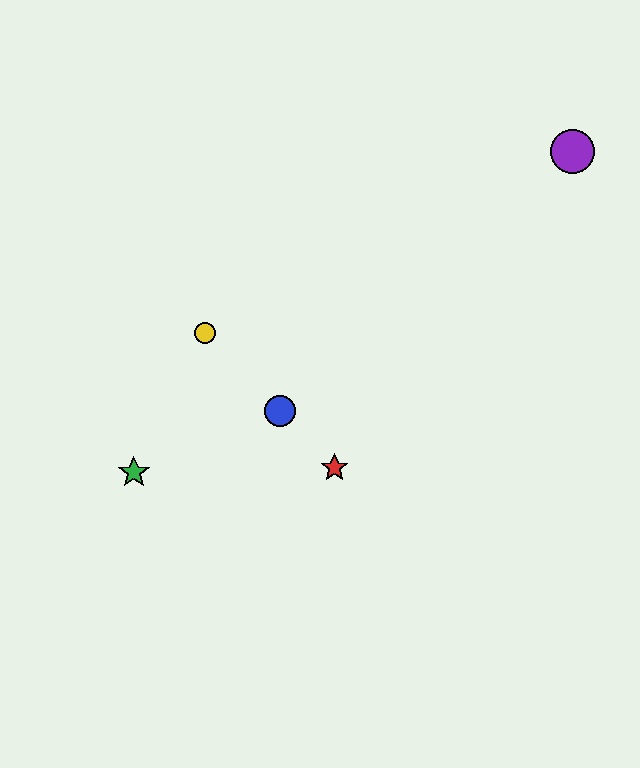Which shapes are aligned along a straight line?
The red star, the blue circle, the yellow circle are aligned along a straight line.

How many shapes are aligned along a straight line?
3 shapes (the red star, the blue circle, the yellow circle) are aligned along a straight line.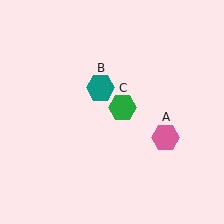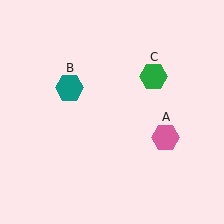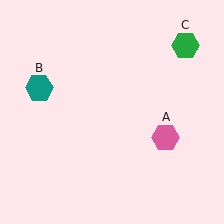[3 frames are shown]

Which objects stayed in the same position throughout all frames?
Pink hexagon (object A) remained stationary.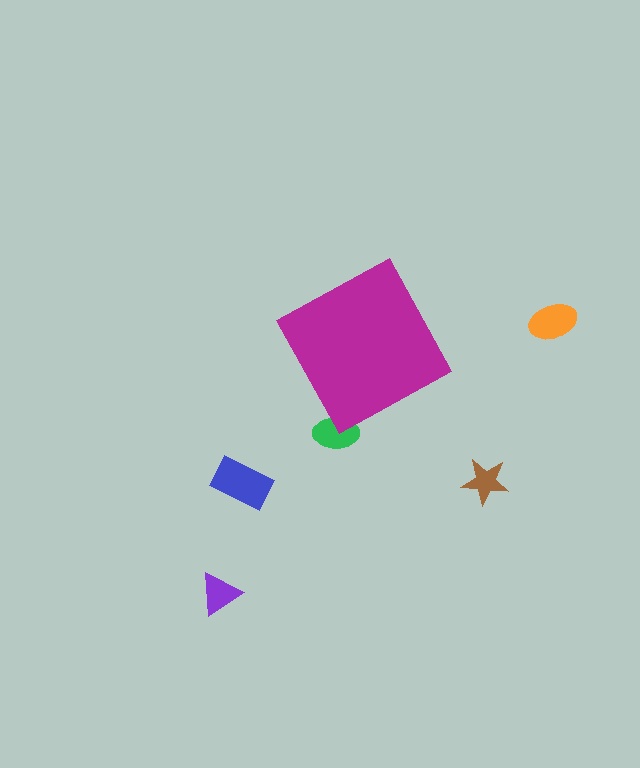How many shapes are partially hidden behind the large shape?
1 shape is partially hidden.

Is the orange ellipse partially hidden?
No, the orange ellipse is fully visible.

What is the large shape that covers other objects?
A magenta diamond.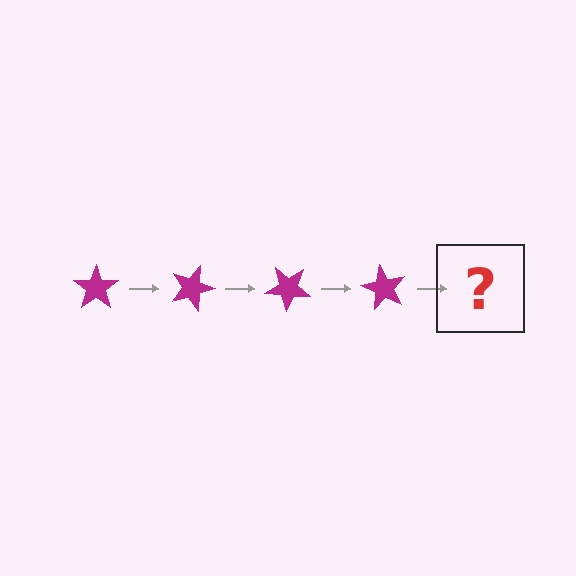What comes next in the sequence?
The next element should be a magenta star rotated 80 degrees.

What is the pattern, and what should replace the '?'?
The pattern is that the star rotates 20 degrees each step. The '?' should be a magenta star rotated 80 degrees.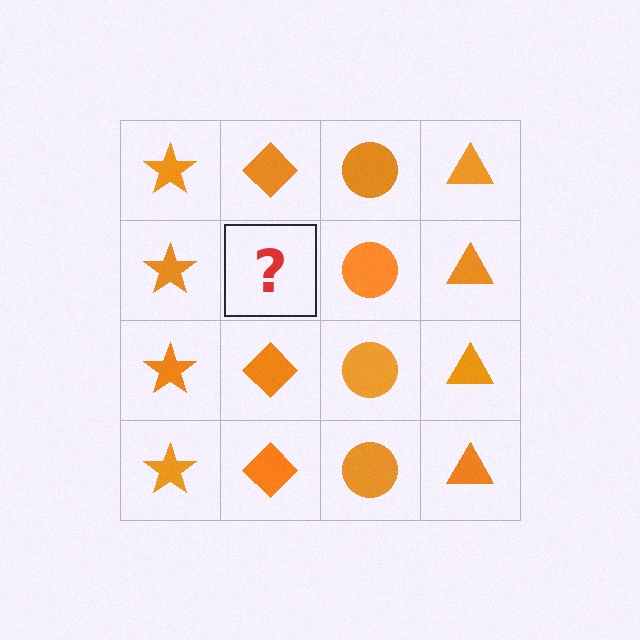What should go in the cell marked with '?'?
The missing cell should contain an orange diamond.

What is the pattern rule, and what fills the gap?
The rule is that each column has a consistent shape. The gap should be filled with an orange diamond.